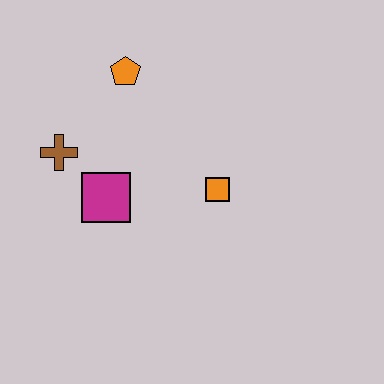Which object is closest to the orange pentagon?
The brown cross is closest to the orange pentagon.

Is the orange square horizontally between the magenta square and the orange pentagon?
No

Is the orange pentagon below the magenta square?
No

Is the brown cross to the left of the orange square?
Yes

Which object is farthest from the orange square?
The brown cross is farthest from the orange square.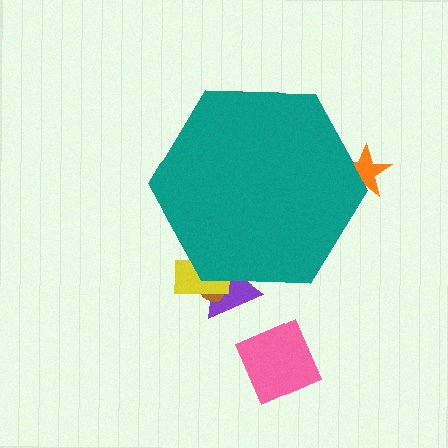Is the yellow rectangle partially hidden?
Yes, the yellow rectangle is partially hidden behind the teal hexagon.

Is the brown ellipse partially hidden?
Yes, the brown ellipse is partially hidden behind the teal hexagon.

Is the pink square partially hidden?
No, the pink square is fully visible.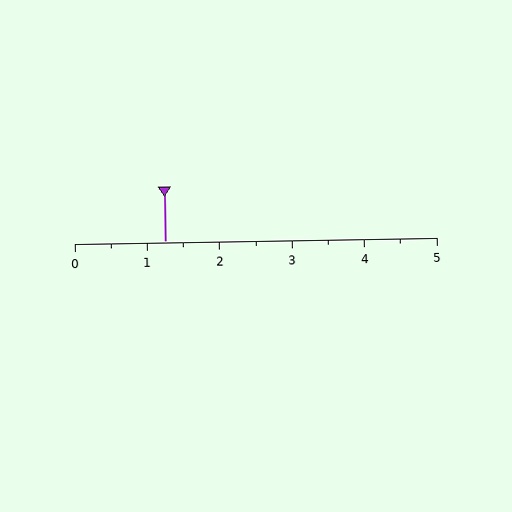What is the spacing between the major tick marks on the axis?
The major ticks are spaced 1 apart.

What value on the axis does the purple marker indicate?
The marker indicates approximately 1.2.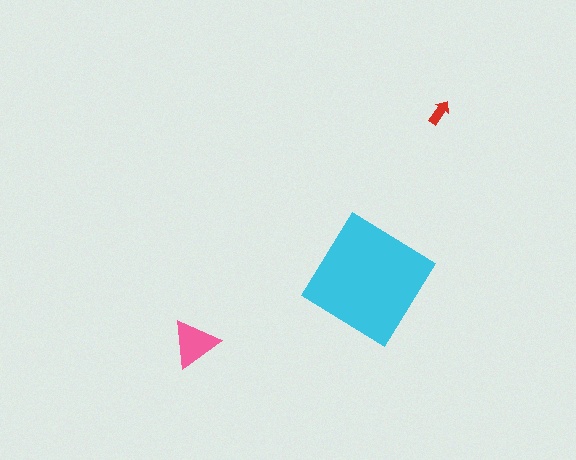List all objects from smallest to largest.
The red arrow, the pink triangle, the cyan diamond.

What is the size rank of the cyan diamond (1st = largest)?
1st.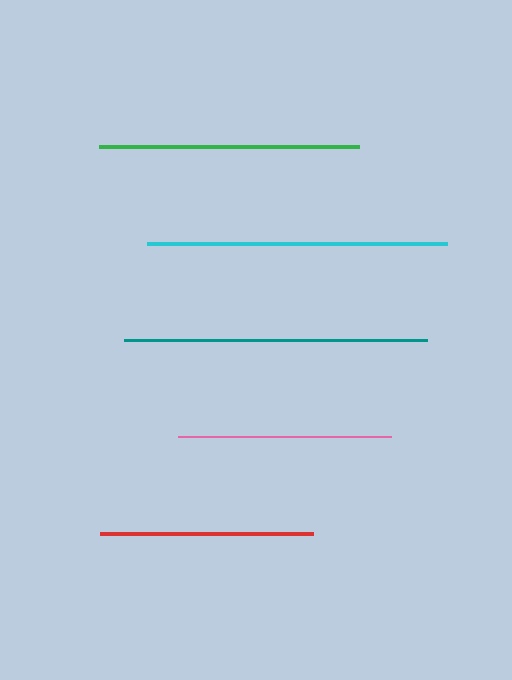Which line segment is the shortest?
The red line is the shortest at approximately 213 pixels.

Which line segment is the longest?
The teal line is the longest at approximately 303 pixels.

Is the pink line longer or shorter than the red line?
The pink line is longer than the red line.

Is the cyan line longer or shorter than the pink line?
The cyan line is longer than the pink line.